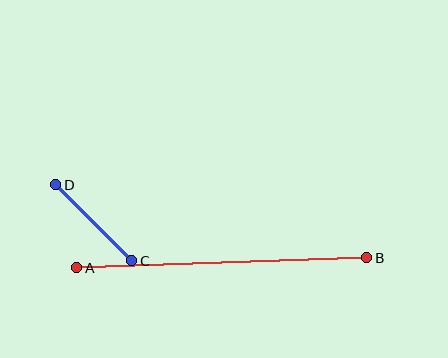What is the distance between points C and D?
The distance is approximately 108 pixels.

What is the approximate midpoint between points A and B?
The midpoint is at approximately (222, 263) pixels.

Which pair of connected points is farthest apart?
Points A and B are farthest apart.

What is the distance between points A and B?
The distance is approximately 290 pixels.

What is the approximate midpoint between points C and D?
The midpoint is at approximately (94, 223) pixels.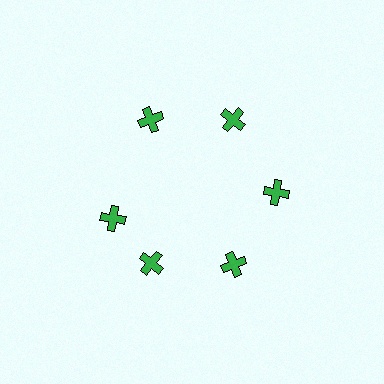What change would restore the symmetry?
The symmetry would be restored by rotating it back into even spacing with its neighbors so that all 6 crosses sit at equal angles and equal distance from the center.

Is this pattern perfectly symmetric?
No. The 6 green crosses are arranged in a ring, but one element near the 9 o'clock position is rotated out of alignment along the ring, breaking the 6-fold rotational symmetry.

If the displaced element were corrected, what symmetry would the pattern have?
It would have 6-fold rotational symmetry — the pattern would map onto itself every 60 degrees.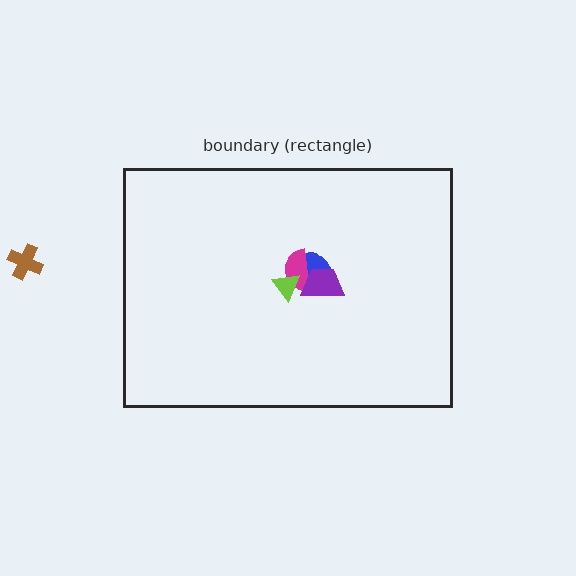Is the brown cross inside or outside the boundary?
Outside.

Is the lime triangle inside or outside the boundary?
Inside.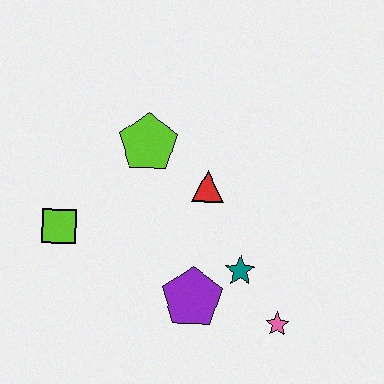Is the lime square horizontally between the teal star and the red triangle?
No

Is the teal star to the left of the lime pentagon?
No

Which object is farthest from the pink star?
The lime square is farthest from the pink star.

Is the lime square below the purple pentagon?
No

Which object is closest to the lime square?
The lime pentagon is closest to the lime square.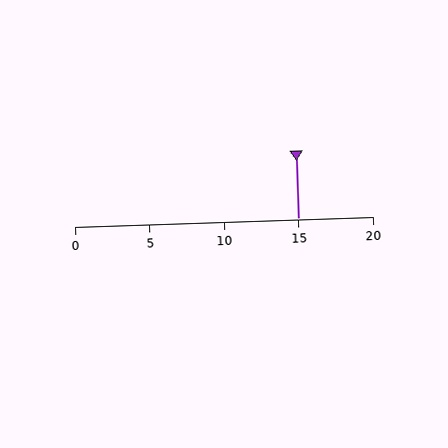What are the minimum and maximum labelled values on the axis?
The axis runs from 0 to 20.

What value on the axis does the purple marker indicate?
The marker indicates approximately 15.